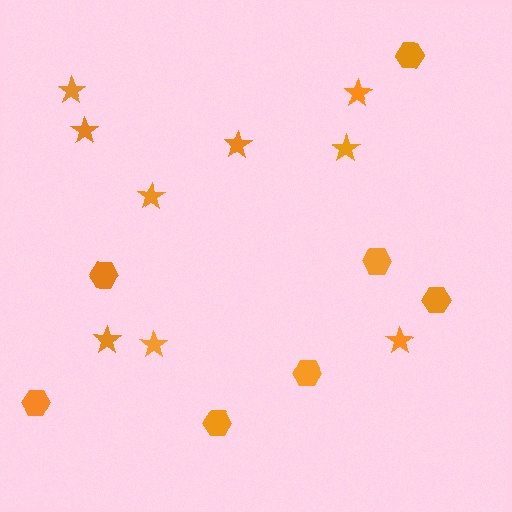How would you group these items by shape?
There are 2 groups: one group of stars (9) and one group of hexagons (7).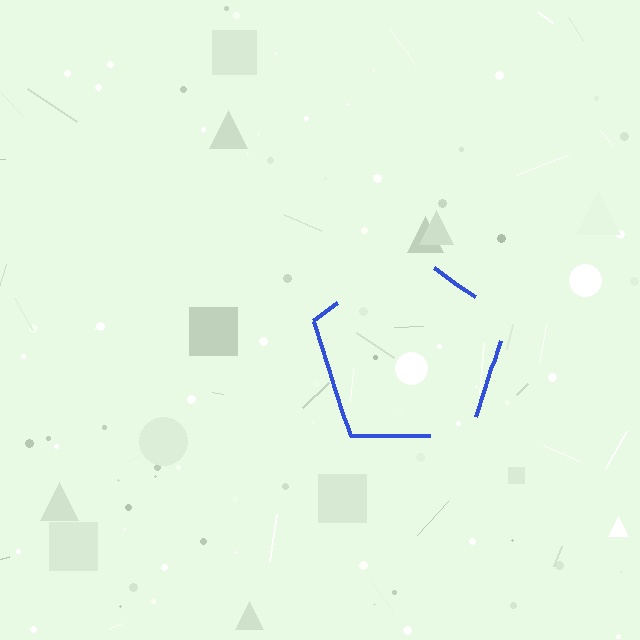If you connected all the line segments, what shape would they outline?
They would outline a pentagon.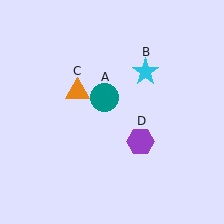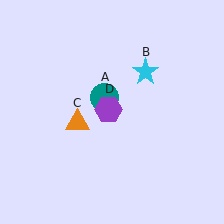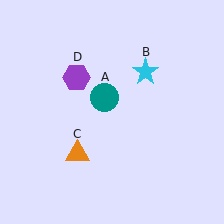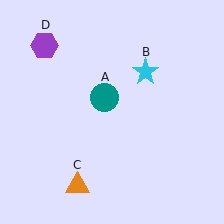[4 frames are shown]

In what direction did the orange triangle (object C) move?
The orange triangle (object C) moved down.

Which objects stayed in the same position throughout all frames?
Teal circle (object A) and cyan star (object B) remained stationary.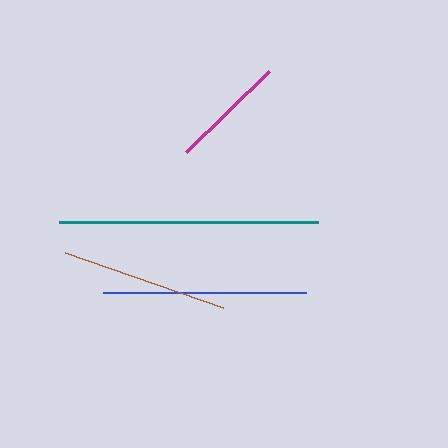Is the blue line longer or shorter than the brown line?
The blue line is longer than the brown line.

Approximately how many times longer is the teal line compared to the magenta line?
The teal line is approximately 2.2 times the length of the magenta line.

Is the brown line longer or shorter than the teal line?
The teal line is longer than the brown line.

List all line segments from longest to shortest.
From longest to shortest: teal, blue, brown, magenta.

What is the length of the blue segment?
The blue segment is approximately 203 pixels long.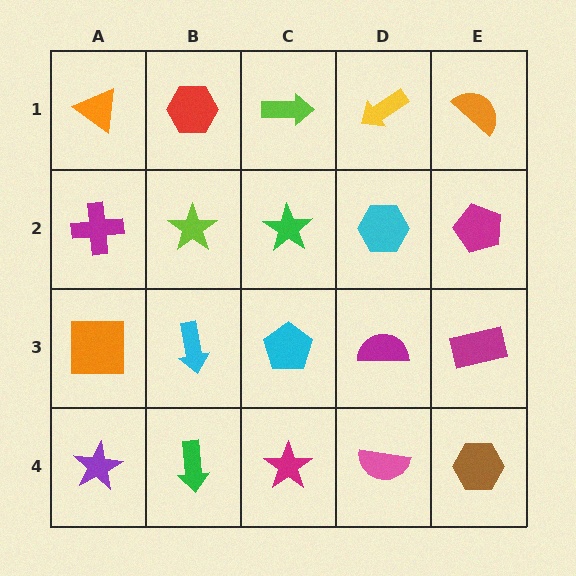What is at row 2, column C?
A green star.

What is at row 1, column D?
A yellow arrow.